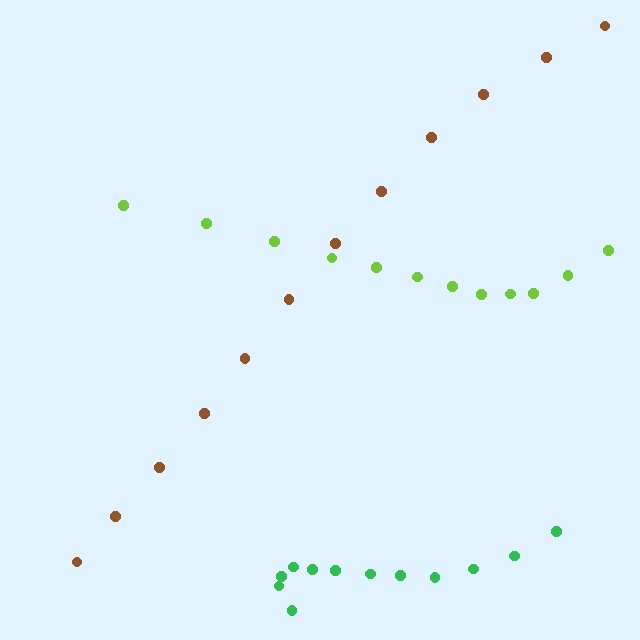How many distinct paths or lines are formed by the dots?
There are 3 distinct paths.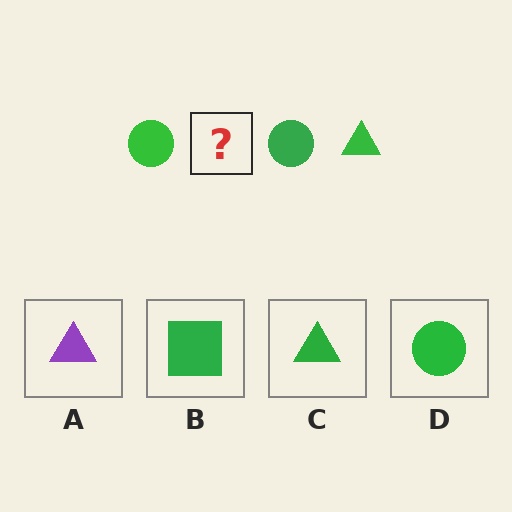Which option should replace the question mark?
Option C.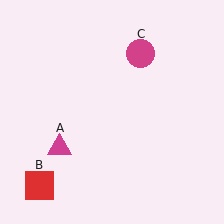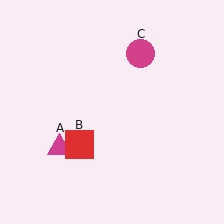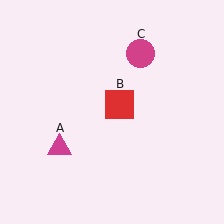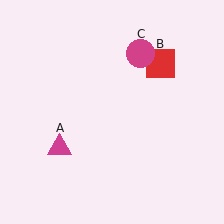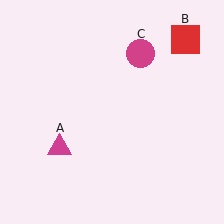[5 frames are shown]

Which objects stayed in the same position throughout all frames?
Magenta triangle (object A) and magenta circle (object C) remained stationary.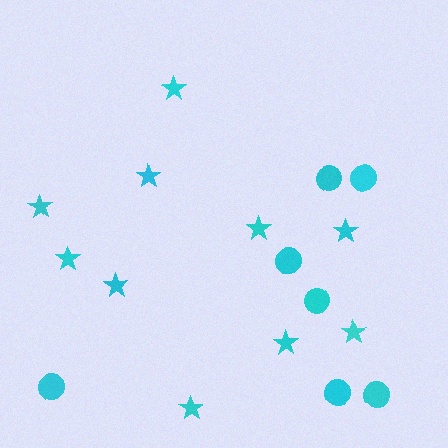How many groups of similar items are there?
There are 2 groups: one group of stars (10) and one group of circles (7).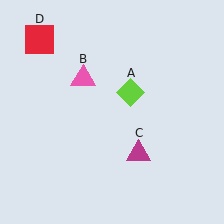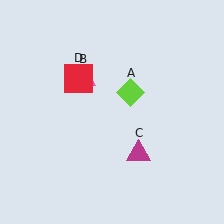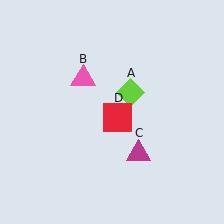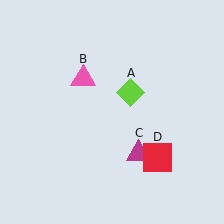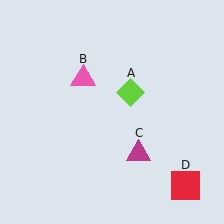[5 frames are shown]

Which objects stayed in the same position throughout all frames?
Lime diamond (object A) and pink triangle (object B) and magenta triangle (object C) remained stationary.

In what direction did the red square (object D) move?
The red square (object D) moved down and to the right.